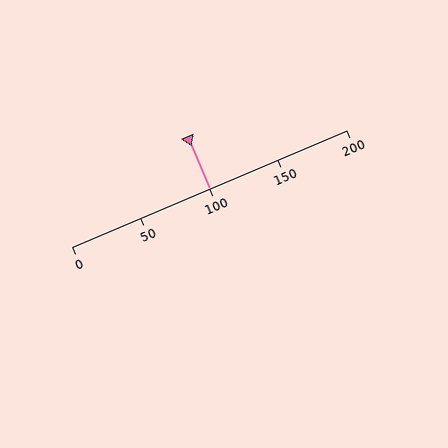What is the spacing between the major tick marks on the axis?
The major ticks are spaced 50 apart.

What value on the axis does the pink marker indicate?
The marker indicates approximately 100.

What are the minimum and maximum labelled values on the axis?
The axis runs from 0 to 200.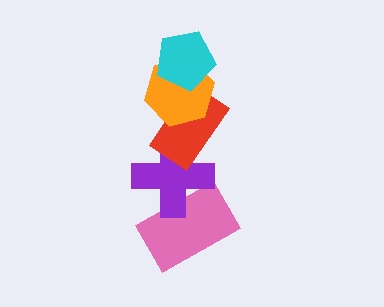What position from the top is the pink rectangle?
The pink rectangle is 5th from the top.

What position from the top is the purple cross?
The purple cross is 4th from the top.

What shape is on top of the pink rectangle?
The purple cross is on top of the pink rectangle.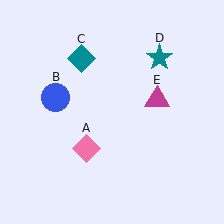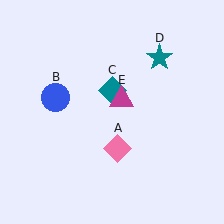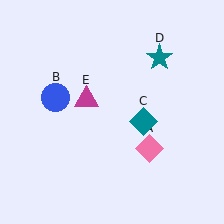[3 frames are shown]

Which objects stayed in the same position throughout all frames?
Blue circle (object B) and teal star (object D) remained stationary.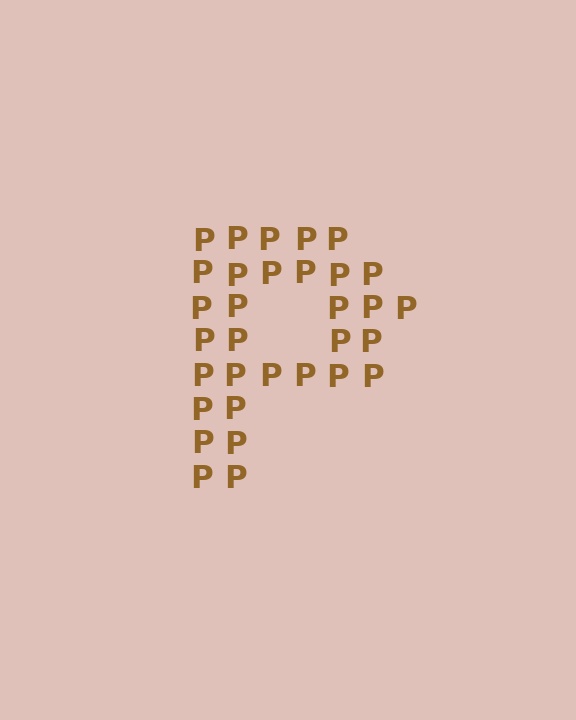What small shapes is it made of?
It is made of small letter P's.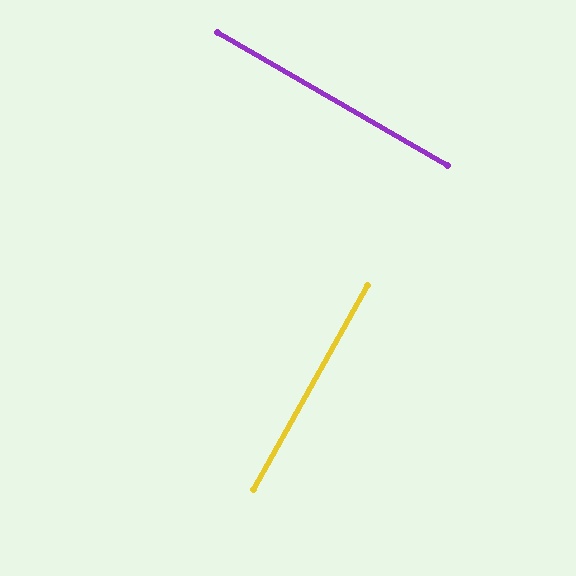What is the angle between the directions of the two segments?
Approximately 89 degrees.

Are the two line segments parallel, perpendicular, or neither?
Perpendicular — they meet at approximately 89°.